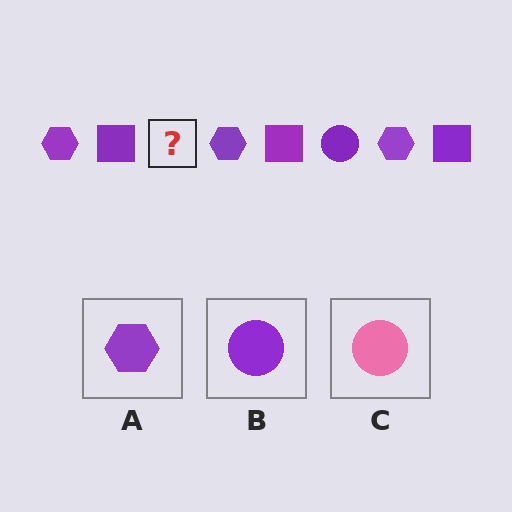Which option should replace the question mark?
Option B.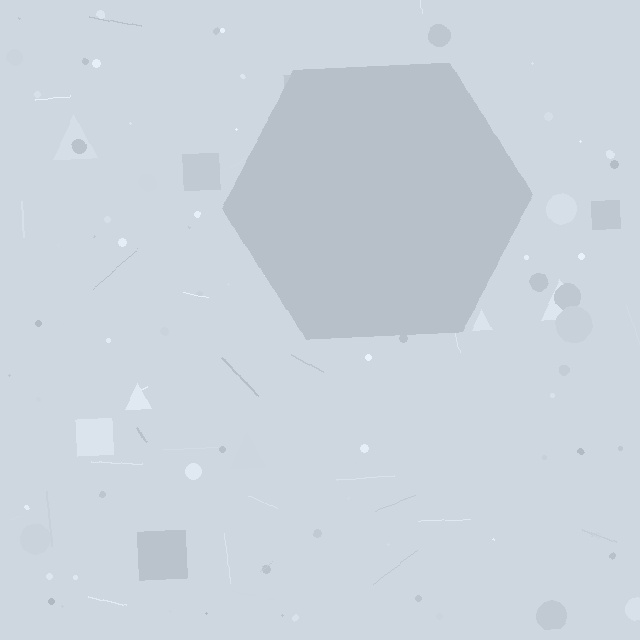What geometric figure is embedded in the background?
A hexagon is embedded in the background.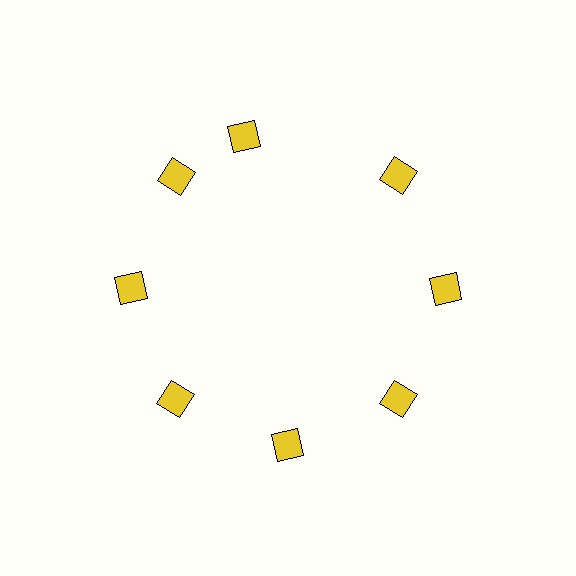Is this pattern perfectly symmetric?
No. The 8 yellow diamonds are arranged in a ring, but one element near the 12 o'clock position is rotated out of alignment along the ring, breaking the 8-fold rotational symmetry.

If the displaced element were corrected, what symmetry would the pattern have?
It would have 8-fold rotational symmetry — the pattern would map onto itself every 45 degrees.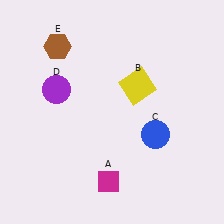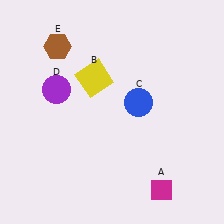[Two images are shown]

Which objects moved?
The objects that moved are: the magenta diamond (A), the yellow square (B), the blue circle (C).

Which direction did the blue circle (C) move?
The blue circle (C) moved up.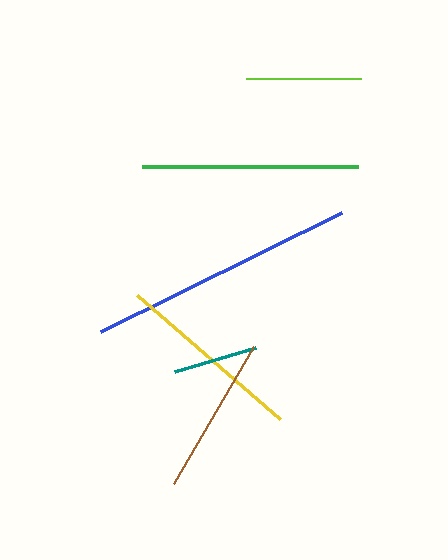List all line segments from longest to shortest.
From longest to shortest: blue, green, yellow, brown, lime, teal.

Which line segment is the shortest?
The teal line is the shortest at approximately 84 pixels.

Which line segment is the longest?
The blue line is the longest at approximately 269 pixels.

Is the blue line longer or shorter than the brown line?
The blue line is longer than the brown line.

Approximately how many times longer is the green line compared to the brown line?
The green line is approximately 1.4 times the length of the brown line.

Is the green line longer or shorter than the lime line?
The green line is longer than the lime line.